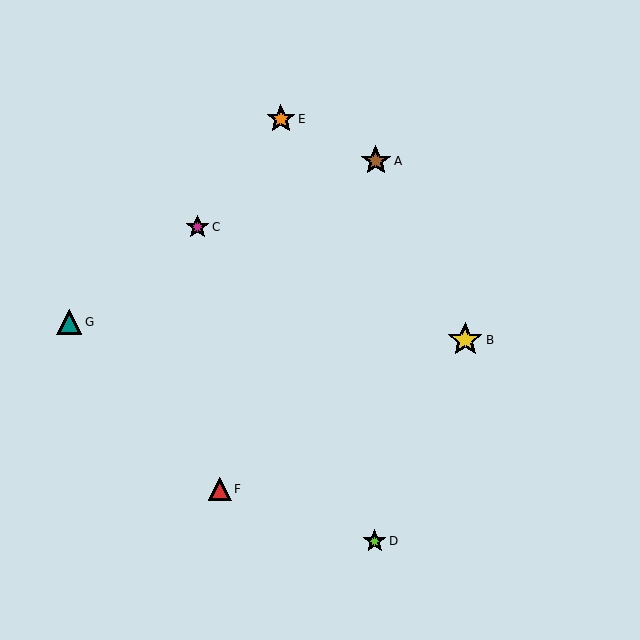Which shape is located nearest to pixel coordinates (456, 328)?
The yellow star (labeled B) at (465, 340) is nearest to that location.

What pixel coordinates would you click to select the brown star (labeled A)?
Click at (376, 161) to select the brown star A.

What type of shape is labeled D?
Shape D is a lime star.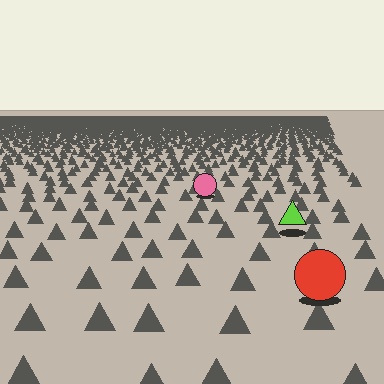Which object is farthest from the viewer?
The pink circle is farthest from the viewer. It appears smaller and the ground texture around it is denser.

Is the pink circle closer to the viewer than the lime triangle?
No. The lime triangle is closer — you can tell from the texture gradient: the ground texture is coarser near it.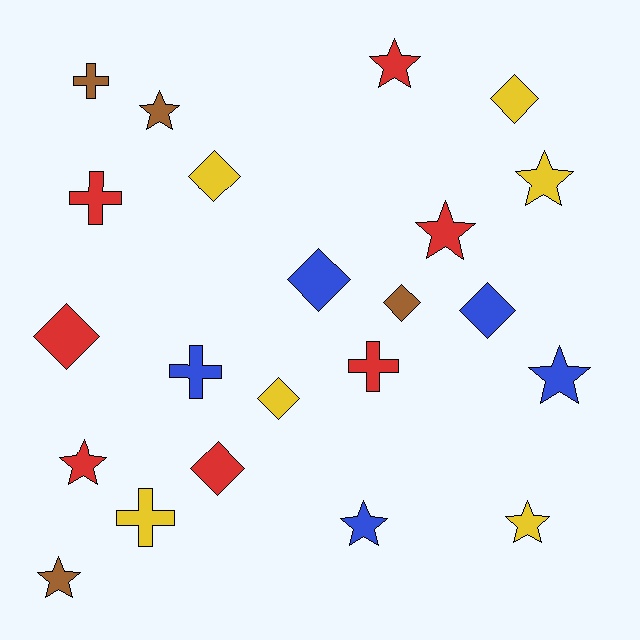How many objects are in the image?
There are 22 objects.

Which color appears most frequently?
Red, with 7 objects.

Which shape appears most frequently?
Star, with 9 objects.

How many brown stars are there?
There are 2 brown stars.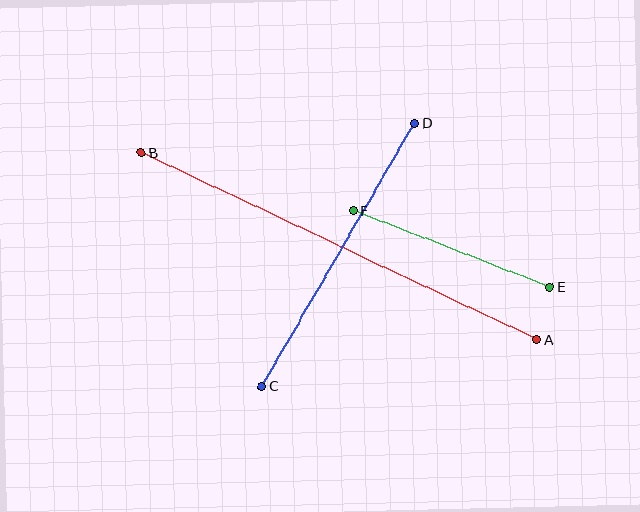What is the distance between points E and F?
The distance is approximately 211 pixels.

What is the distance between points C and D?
The distance is approximately 304 pixels.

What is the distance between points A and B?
The distance is approximately 437 pixels.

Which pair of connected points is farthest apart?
Points A and B are farthest apart.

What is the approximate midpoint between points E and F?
The midpoint is at approximately (451, 249) pixels.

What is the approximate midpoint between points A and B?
The midpoint is at approximately (339, 246) pixels.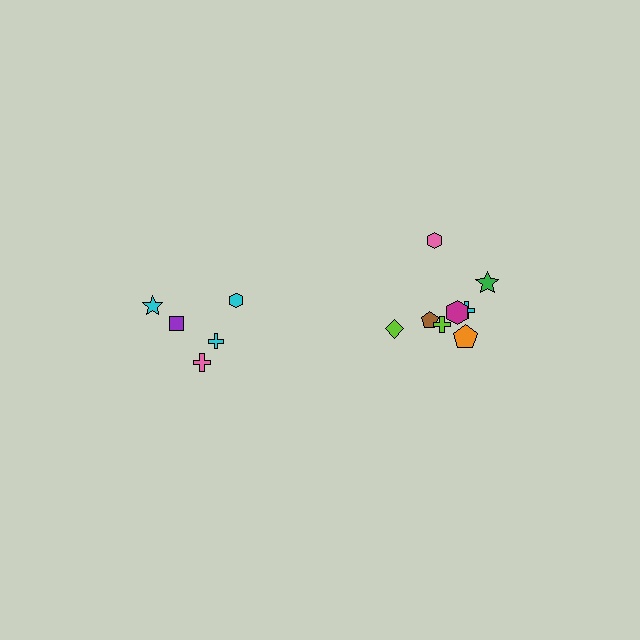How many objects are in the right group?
There are 8 objects.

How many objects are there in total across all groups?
There are 13 objects.